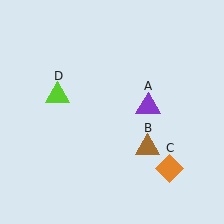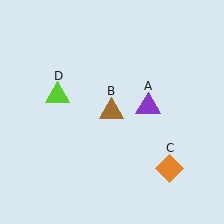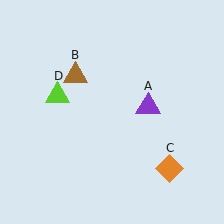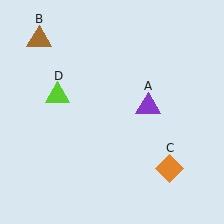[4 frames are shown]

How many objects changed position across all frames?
1 object changed position: brown triangle (object B).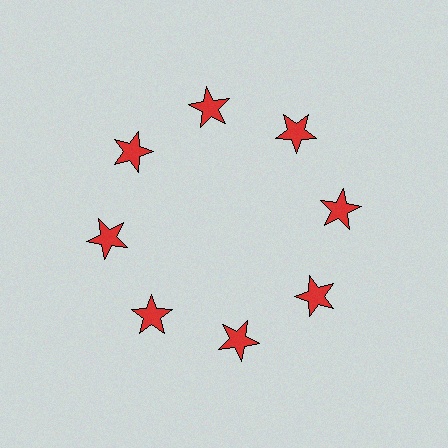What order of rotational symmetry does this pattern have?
This pattern has 8-fold rotational symmetry.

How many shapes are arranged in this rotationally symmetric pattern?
There are 8 shapes, arranged in 8 groups of 1.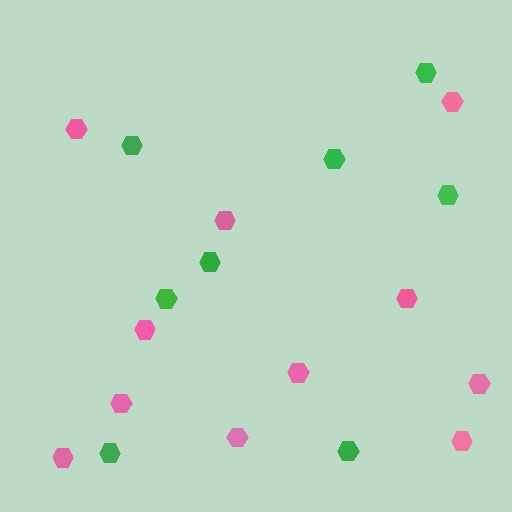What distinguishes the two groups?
There are 2 groups: one group of green hexagons (8) and one group of pink hexagons (11).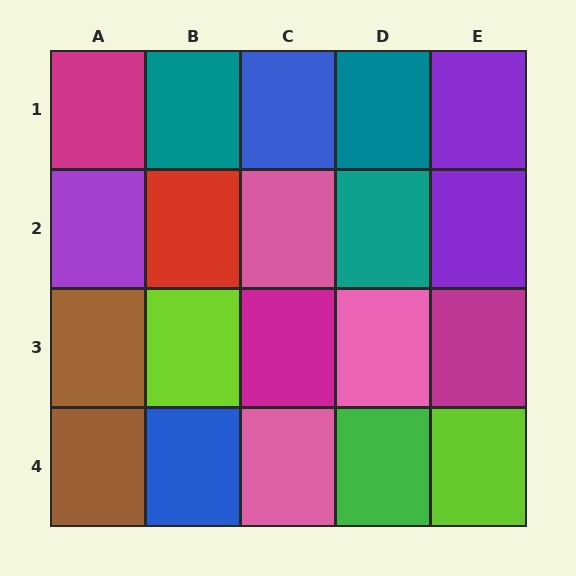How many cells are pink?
3 cells are pink.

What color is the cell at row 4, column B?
Blue.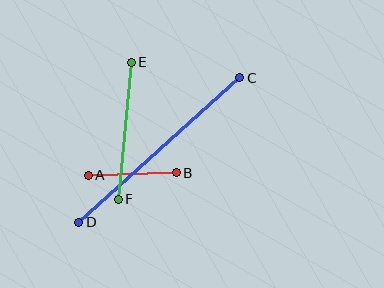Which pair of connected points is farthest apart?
Points C and D are farthest apart.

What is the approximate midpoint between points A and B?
The midpoint is at approximately (132, 174) pixels.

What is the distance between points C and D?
The distance is approximately 216 pixels.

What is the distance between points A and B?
The distance is approximately 88 pixels.